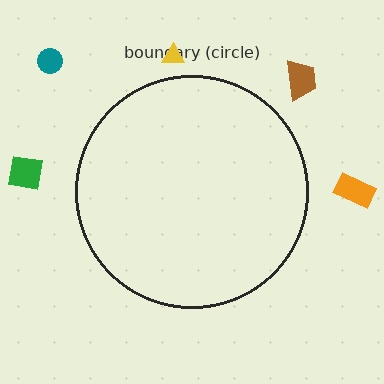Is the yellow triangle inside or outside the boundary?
Outside.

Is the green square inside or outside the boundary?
Outside.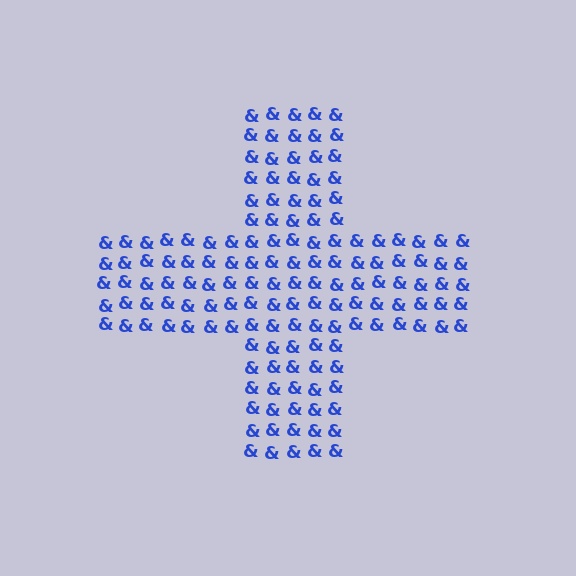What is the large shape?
The large shape is a cross.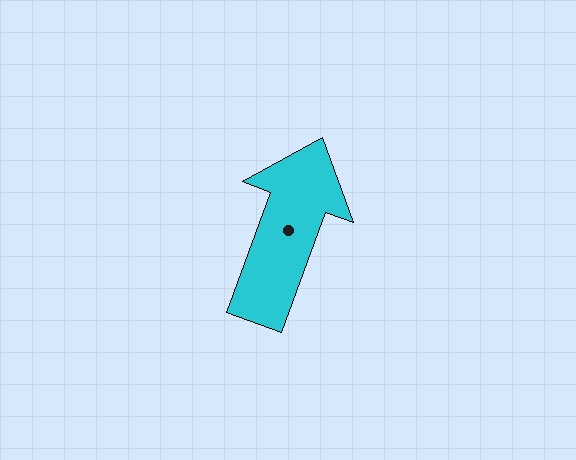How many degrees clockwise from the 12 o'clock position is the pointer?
Approximately 20 degrees.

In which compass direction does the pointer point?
North.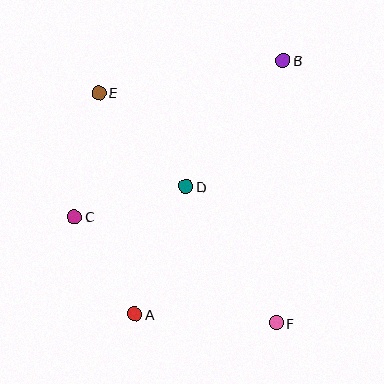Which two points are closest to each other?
Points A and C are closest to each other.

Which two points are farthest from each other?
Points A and B are farthest from each other.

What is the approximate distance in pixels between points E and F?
The distance between E and F is approximately 291 pixels.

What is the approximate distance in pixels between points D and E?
The distance between D and E is approximately 128 pixels.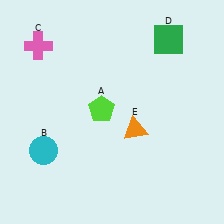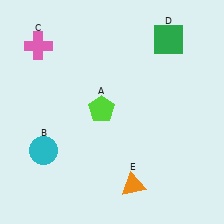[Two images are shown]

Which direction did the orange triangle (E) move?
The orange triangle (E) moved down.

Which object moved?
The orange triangle (E) moved down.